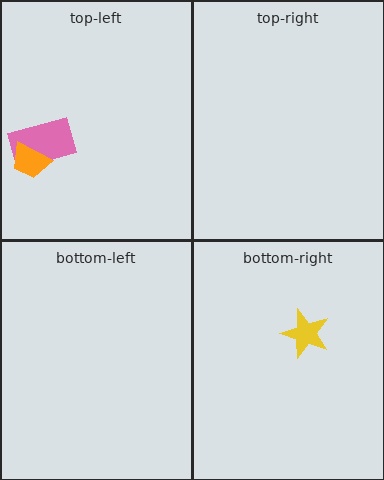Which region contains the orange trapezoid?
The top-left region.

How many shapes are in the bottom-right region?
1.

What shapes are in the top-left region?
The pink rectangle, the orange trapezoid.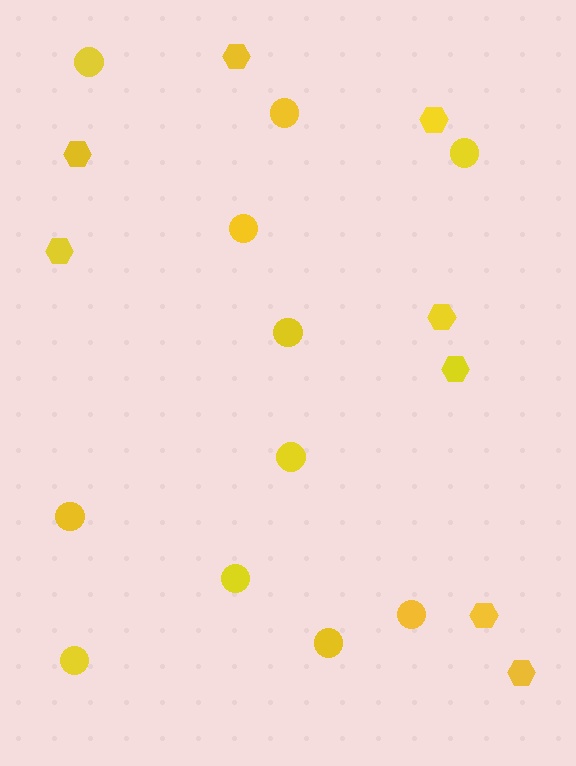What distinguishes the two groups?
There are 2 groups: one group of hexagons (8) and one group of circles (11).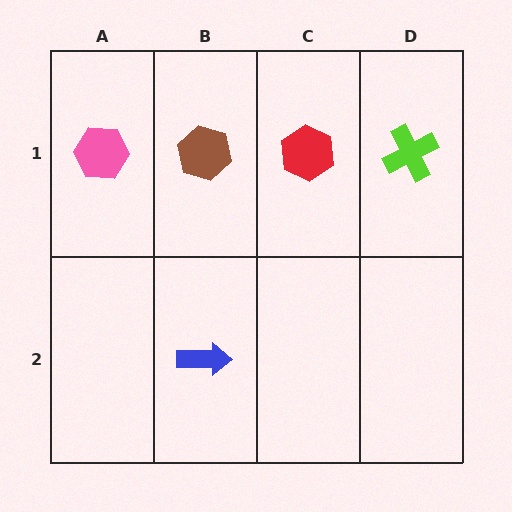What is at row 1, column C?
A red hexagon.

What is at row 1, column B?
A brown hexagon.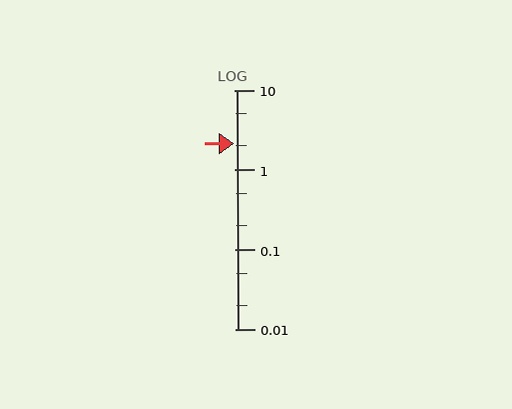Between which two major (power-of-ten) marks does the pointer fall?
The pointer is between 1 and 10.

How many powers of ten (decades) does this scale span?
The scale spans 3 decades, from 0.01 to 10.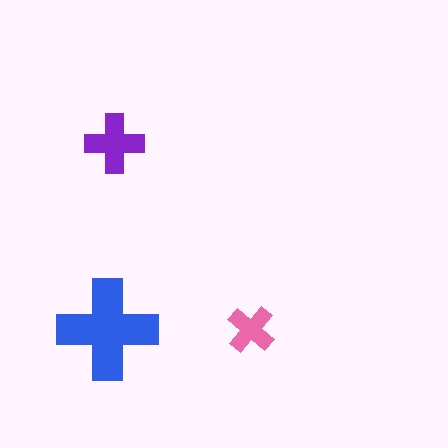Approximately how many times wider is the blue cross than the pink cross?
About 2 times wider.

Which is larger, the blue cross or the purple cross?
The blue one.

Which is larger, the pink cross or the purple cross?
The purple one.